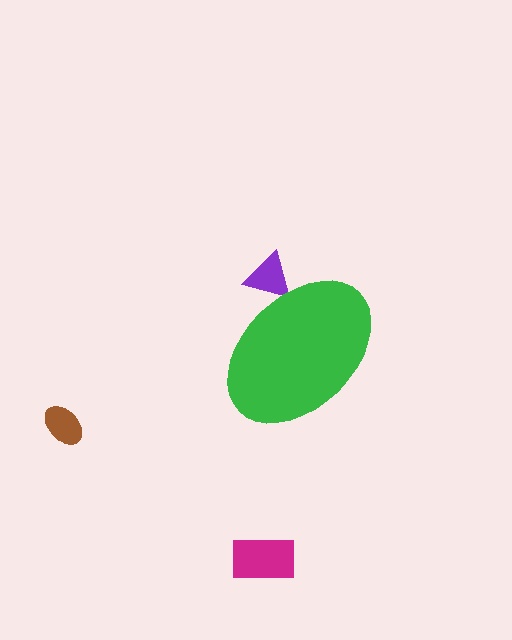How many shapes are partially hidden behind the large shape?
1 shape is partially hidden.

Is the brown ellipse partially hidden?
No, the brown ellipse is fully visible.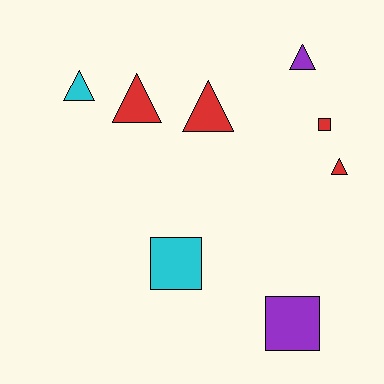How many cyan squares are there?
There is 1 cyan square.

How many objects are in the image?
There are 8 objects.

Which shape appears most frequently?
Triangle, with 5 objects.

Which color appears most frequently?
Red, with 4 objects.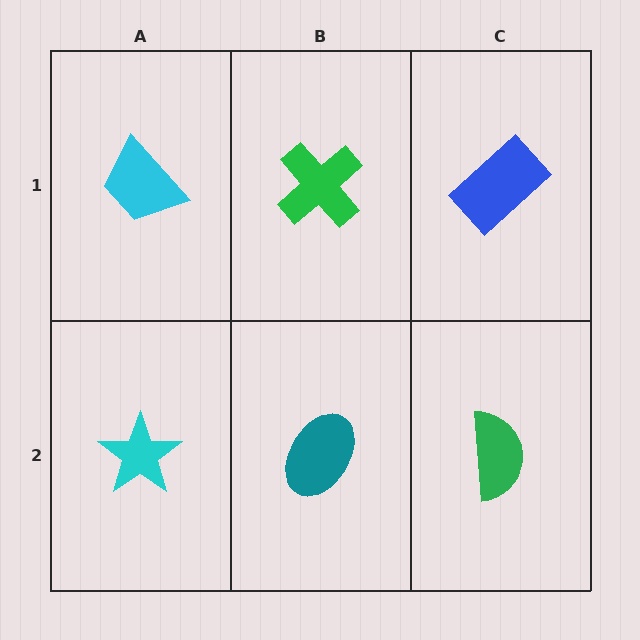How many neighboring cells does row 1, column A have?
2.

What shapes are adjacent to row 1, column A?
A cyan star (row 2, column A), a green cross (row 1, column B).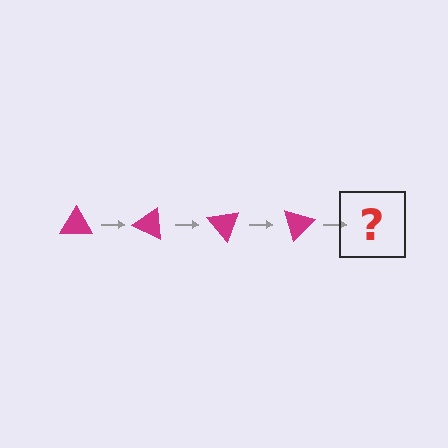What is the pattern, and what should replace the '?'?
The pattern is that the triangle rotates 25 degrees each step. The '?' should be a magenta triangle rotated 100 degrees.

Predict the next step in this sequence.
The next step is a magenta triangle rotated 100 degrees.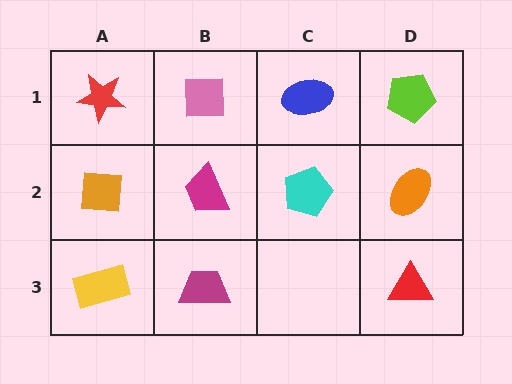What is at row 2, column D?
An orange ellipse.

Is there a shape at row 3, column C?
No, that cell is empty.